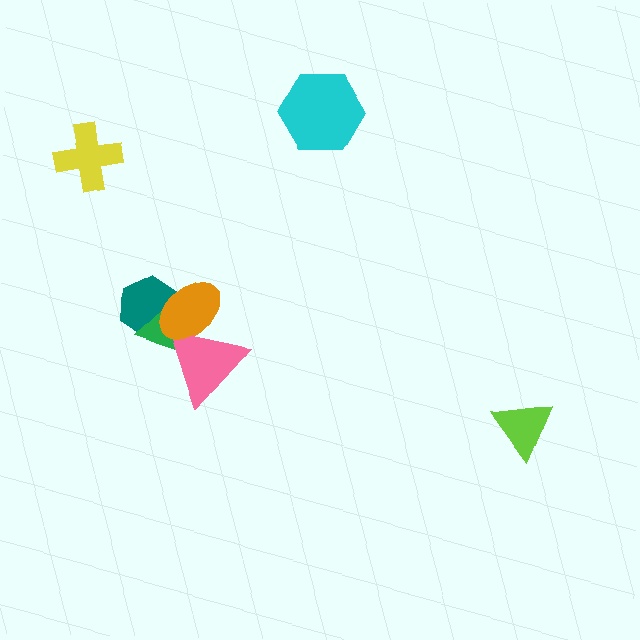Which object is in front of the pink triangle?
The orange ellipse is in front of the pink triangle.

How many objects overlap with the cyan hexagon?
0 objects overlap with the cyan hexagon.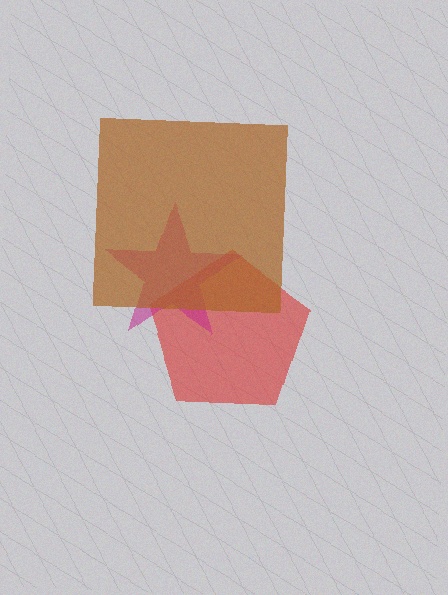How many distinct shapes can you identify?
There are 3 distinct shapes: a red pentagon, a magenta star, a brown square.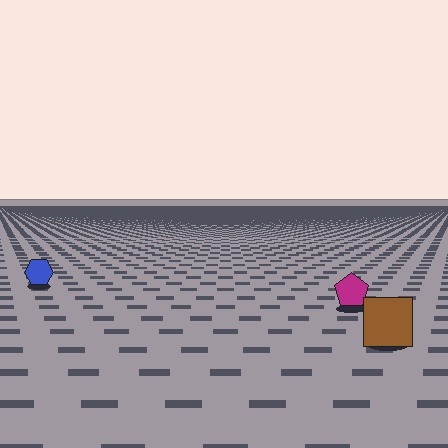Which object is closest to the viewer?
The brown square is closest. The texture marks near it are larger and more spread out.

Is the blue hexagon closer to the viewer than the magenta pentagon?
No. The magenta pentagon is closer — you can tell from the texture gradient: the ground texture is coarser near it.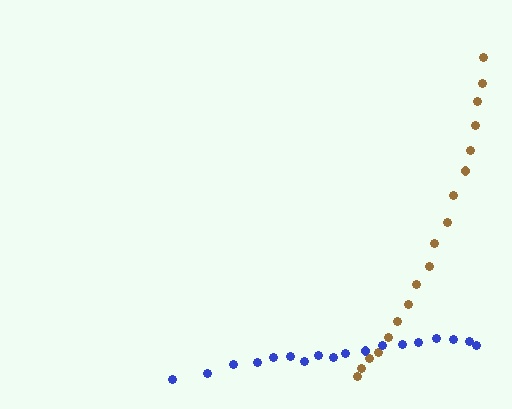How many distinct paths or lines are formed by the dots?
There are 2 distinct paths.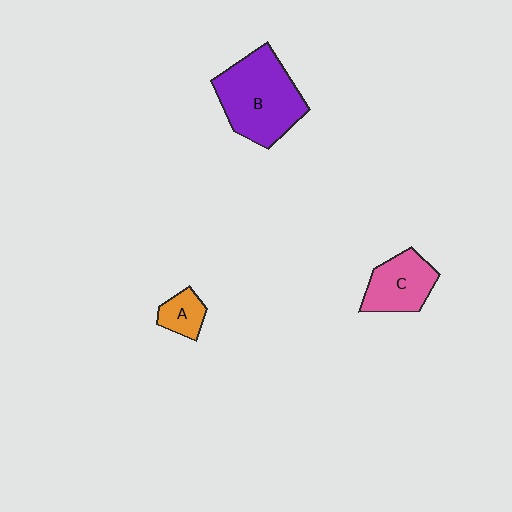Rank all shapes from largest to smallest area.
From largest to smallest: B (purple), C (pink), A (orange).